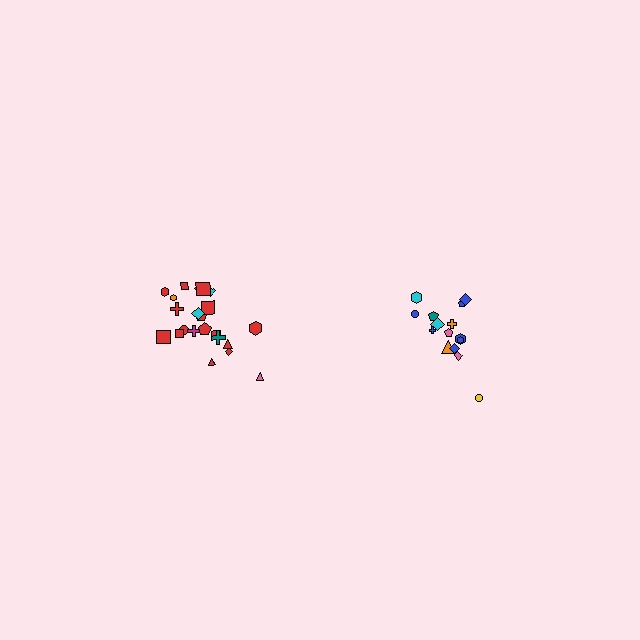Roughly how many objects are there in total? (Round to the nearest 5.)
Roughly 35 objects in total.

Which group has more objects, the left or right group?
The left group.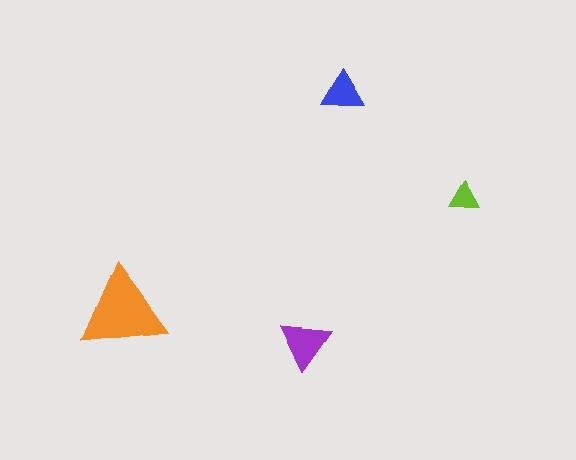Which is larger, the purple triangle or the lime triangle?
The purple one.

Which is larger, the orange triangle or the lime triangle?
The orange one.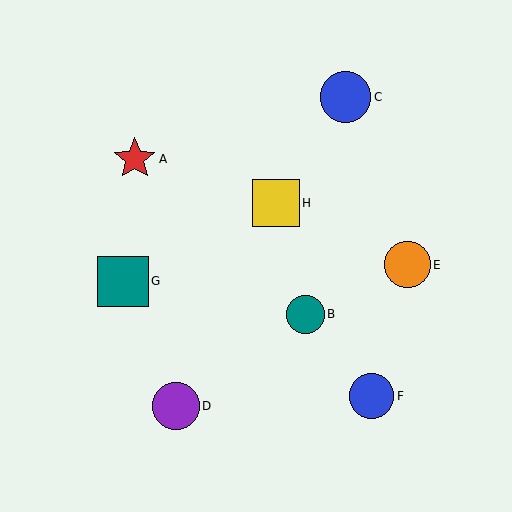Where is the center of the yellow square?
The center of the yellow square is at (276, 203).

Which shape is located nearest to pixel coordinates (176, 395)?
The purple circle (labeled D) at (176, 406) is nearest to that location.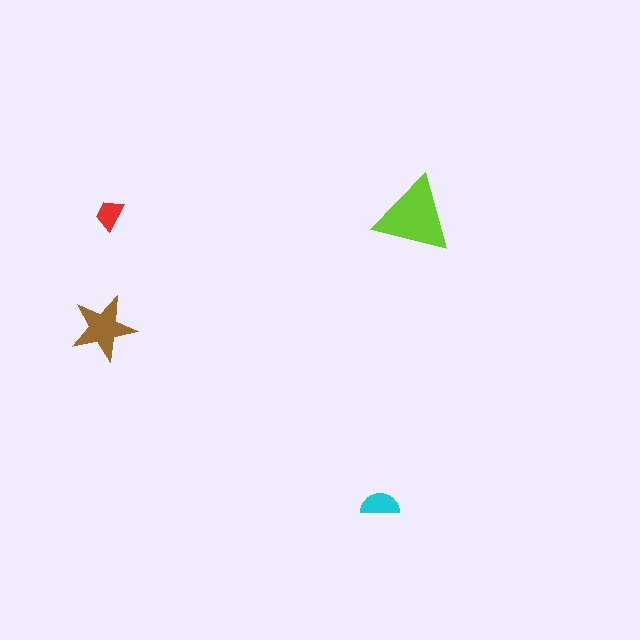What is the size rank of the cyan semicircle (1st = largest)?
3rd.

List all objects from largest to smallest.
The lime triangle, the brown star, the cyan semicircle, the red trapezoid.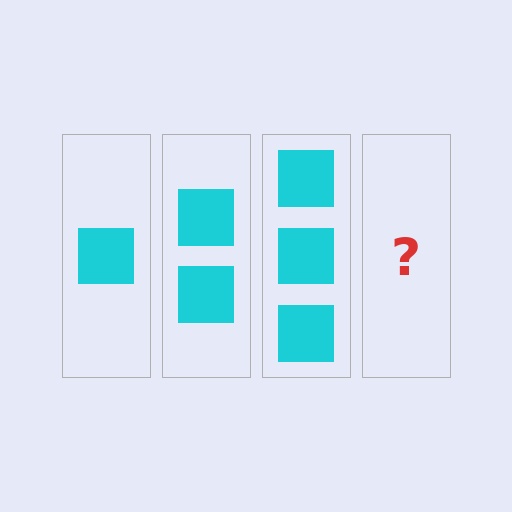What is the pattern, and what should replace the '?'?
The pattern is that each step adds one more square. The '?' should be 4 squares.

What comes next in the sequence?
The next element should be 4 squares.